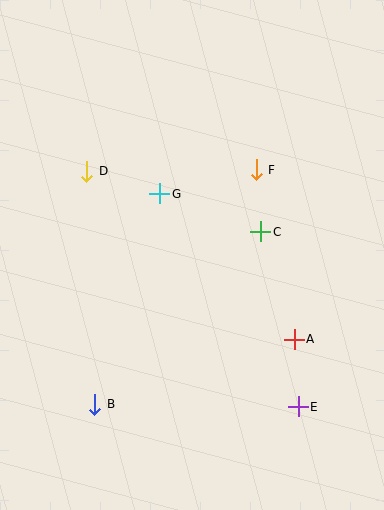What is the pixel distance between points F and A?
The distance between F and A is 174 pixels.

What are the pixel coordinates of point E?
Point E is at (298, 407).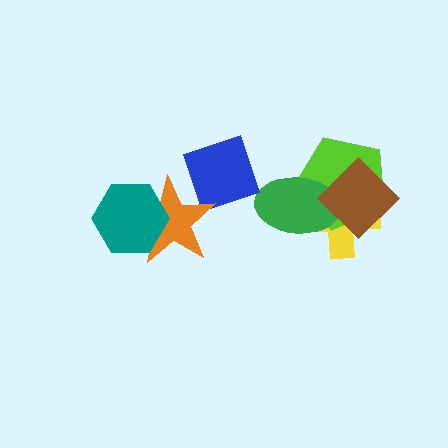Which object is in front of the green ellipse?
The brown diamond is in front of the green ellipse.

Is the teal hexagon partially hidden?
No, no other shape covers it.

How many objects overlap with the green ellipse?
3 objects overlap with the green ellipse.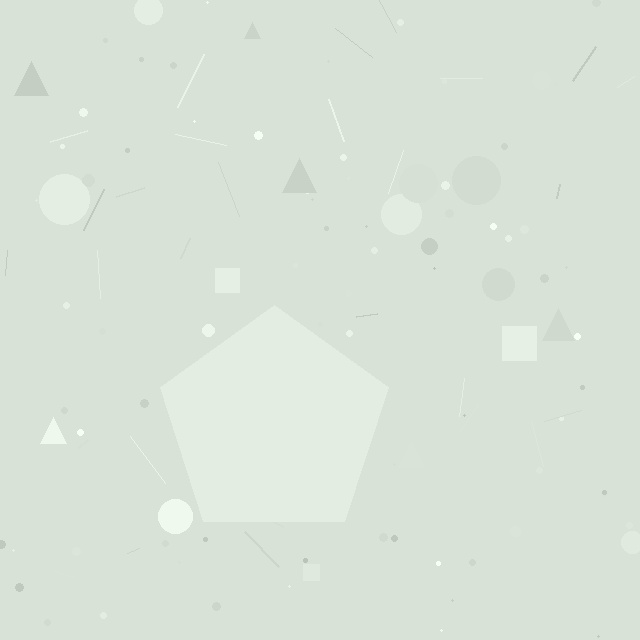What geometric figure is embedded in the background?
A pentagon is embedded in the background.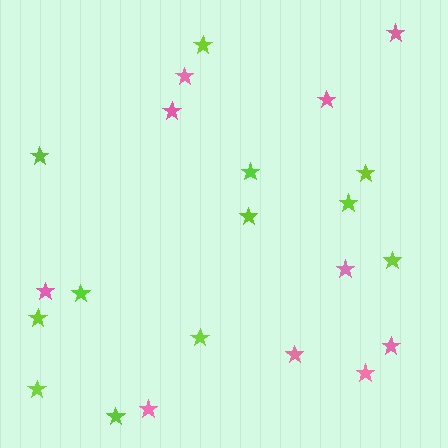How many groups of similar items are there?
There are 2 groups: one group of pink stars (10) and one group of lime stars (12).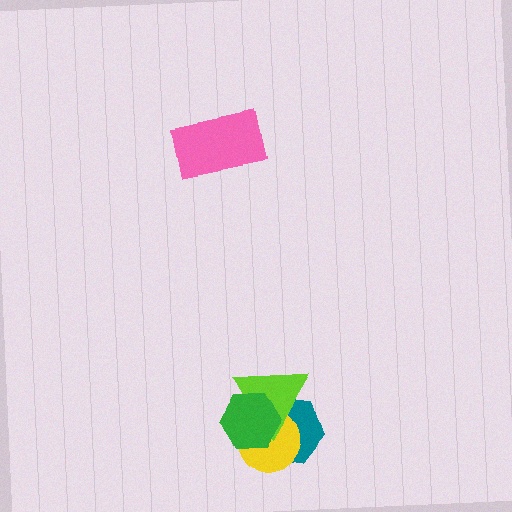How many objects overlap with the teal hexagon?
3 objects overlap with the teal hexagon.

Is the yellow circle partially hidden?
Yes, it is partially covered by another shape.